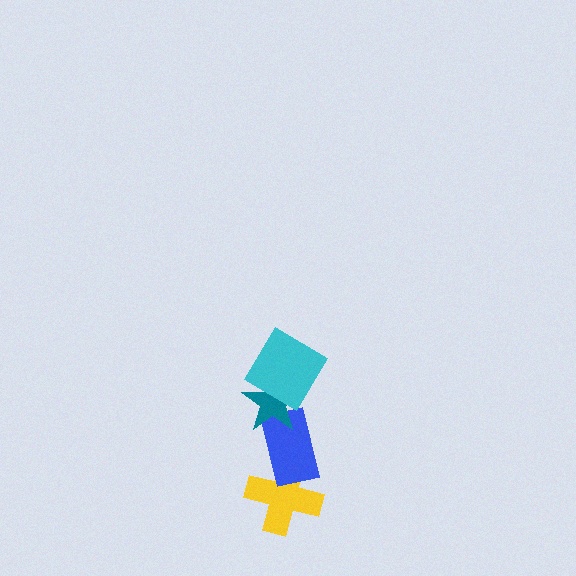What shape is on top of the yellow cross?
The blue rectangle is on top of the yellow cross.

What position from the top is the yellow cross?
The yellow cross is 4th from the top.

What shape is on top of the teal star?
The cyan diamond is on top of the teal star.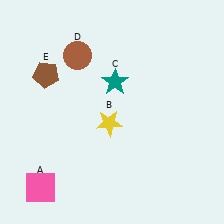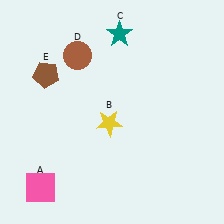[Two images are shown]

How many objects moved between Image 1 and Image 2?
1 object moved between the two images.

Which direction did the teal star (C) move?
The teal star (C) moved up.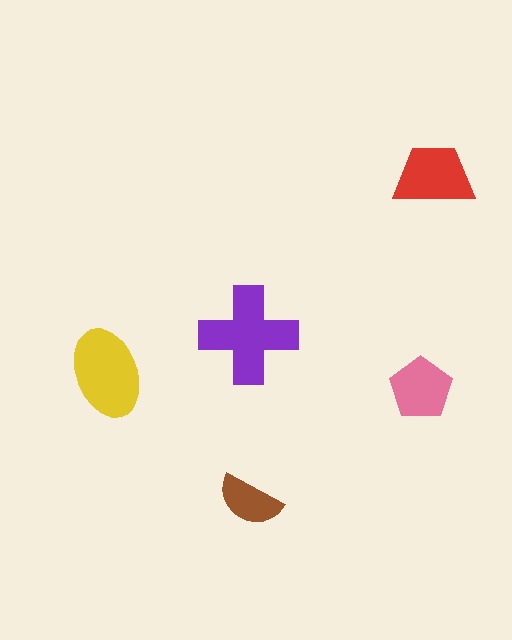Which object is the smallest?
The brown semicircle.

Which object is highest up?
The red trapezoid is topmost.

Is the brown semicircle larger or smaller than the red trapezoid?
Smaller.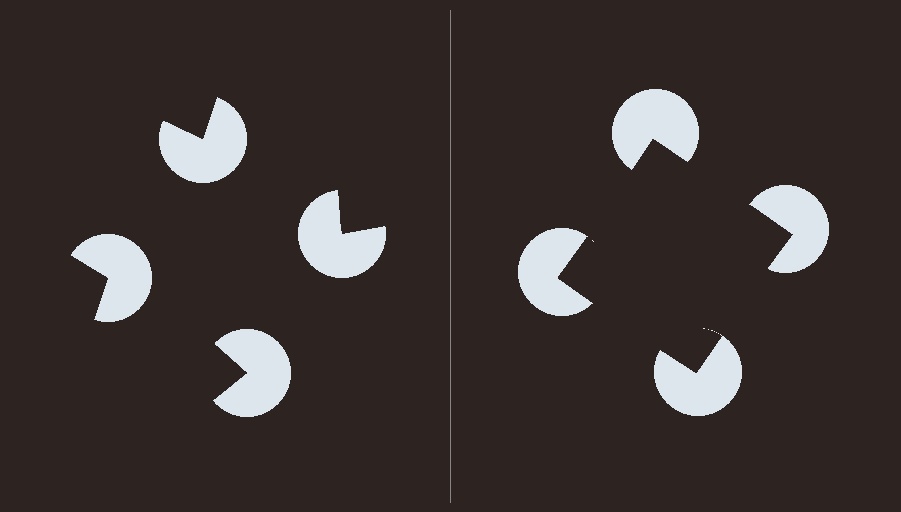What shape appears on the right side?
An illusory square.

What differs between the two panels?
The pac-man discs are positioned identically on both sides; only the wedge orientations differ. On the right they align to a square; on the left they are misaligned.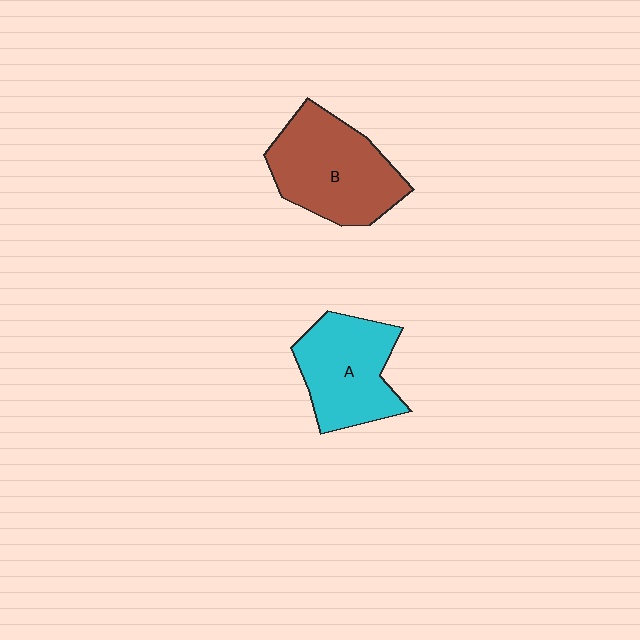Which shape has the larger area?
Shape B (brown).